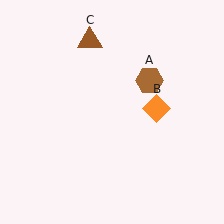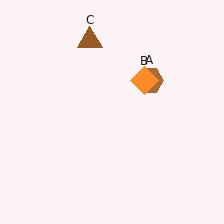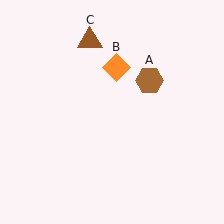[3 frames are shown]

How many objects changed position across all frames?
1 object changed position: orange diamond (object B).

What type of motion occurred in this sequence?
The orange diamond (object B) rotated counterclockwise around the center of the scene.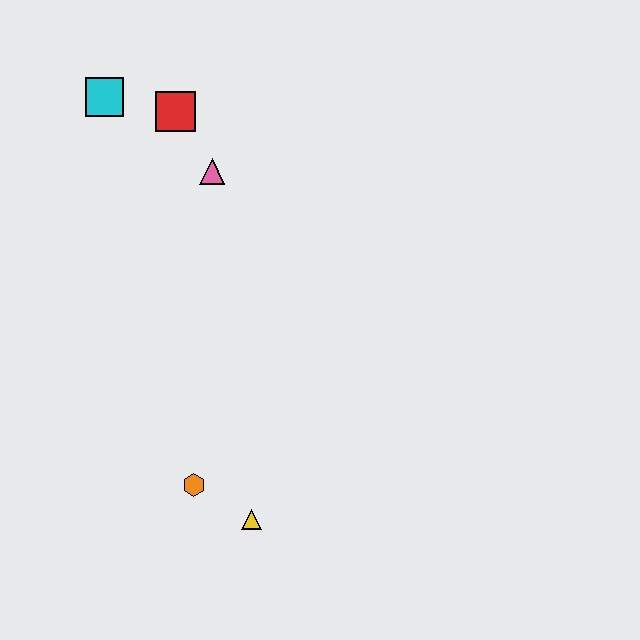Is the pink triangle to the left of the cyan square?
No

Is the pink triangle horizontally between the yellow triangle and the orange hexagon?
Yes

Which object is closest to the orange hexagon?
The yellow triangle is closest to the orange hexagon.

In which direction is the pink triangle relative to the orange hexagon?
The pink triangle is above the orange hexagon.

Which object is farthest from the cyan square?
The yellow triangle is farthest from the cyan square.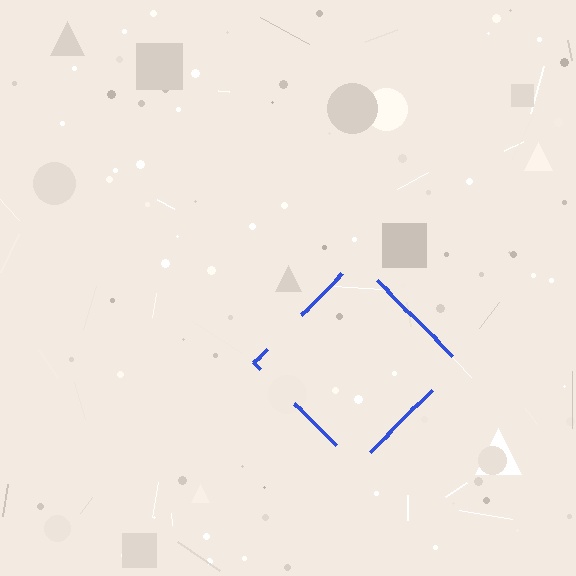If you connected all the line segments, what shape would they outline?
They would outline a diamond.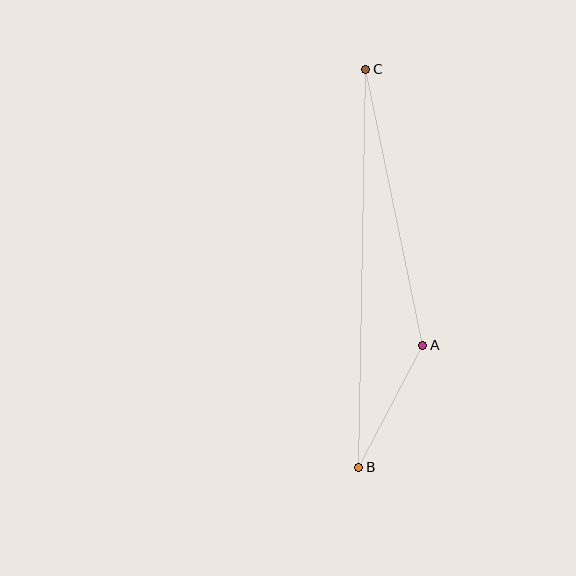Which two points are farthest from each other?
Points B and C are farthest from each other.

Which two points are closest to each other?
Points A and B are closest to each other.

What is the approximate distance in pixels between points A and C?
The distance between A and C is approximately 282 pixels.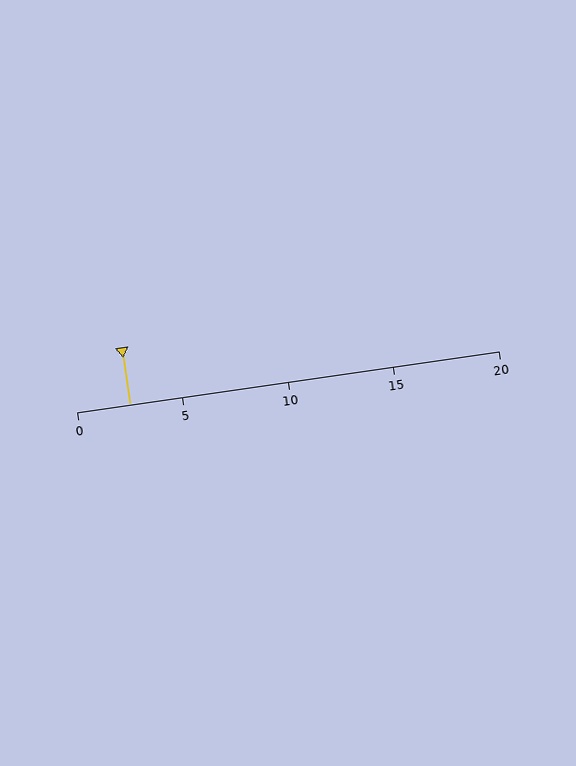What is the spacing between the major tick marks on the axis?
The major ticks are spaced 5 apart.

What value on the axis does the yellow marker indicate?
The marker indicates approximately 2.5.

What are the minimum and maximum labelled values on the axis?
The axis runs from 0 to 20.